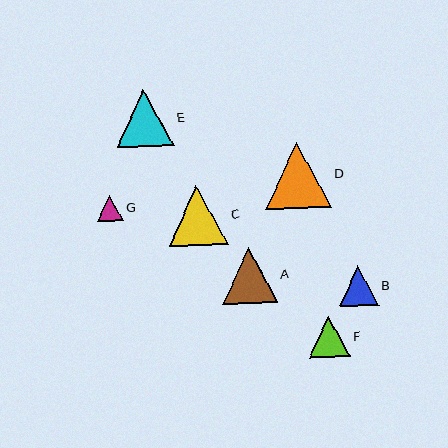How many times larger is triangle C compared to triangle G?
Triangle C is approximately 2.2 times the size of triangle G.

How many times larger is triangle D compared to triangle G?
Triangle D is approximately 2.5 times the size of triangle G.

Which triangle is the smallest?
Triangle G is the smallest with a size of approximately 27 pixels.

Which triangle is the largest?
Triangle D is the largest with a size of approximately 67 pixels.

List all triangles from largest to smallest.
From largest to smallest: D, C, E, A, F, B, G.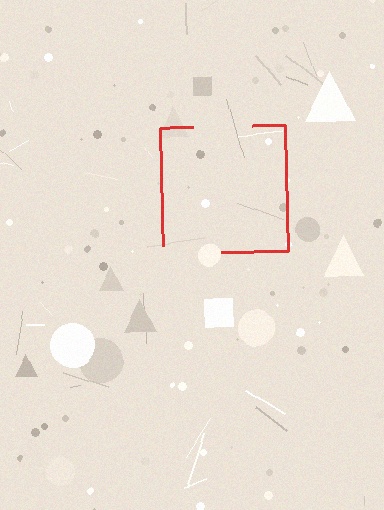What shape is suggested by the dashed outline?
The dashed outline suggests a square.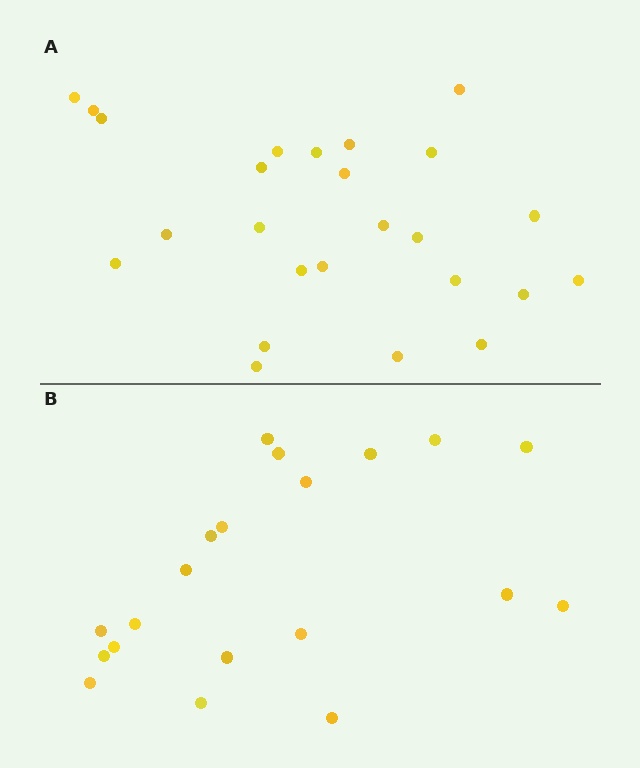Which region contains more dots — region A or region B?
Region A (the top region) has more dots.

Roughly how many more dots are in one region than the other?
Region A has about 5 more dots than region B.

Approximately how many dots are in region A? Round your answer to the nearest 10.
About 20 dots. (The exact count is 25, which rounds to 20.)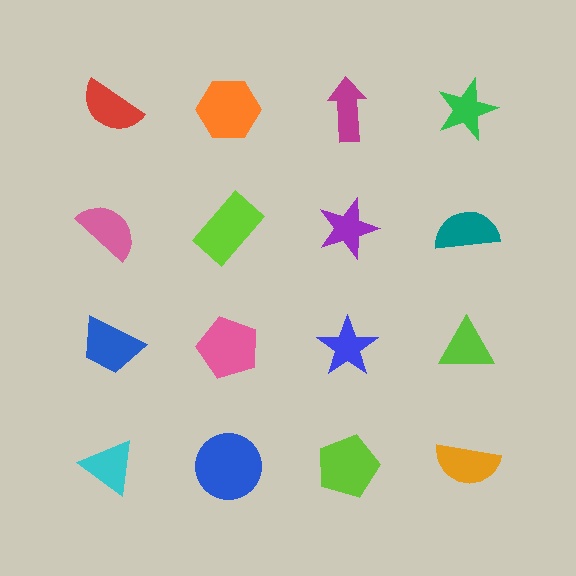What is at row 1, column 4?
A green star.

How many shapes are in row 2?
4 shapes.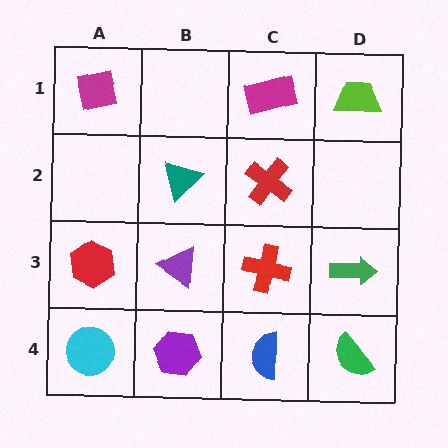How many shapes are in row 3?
4 shapes.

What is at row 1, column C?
A magenta rectangle.